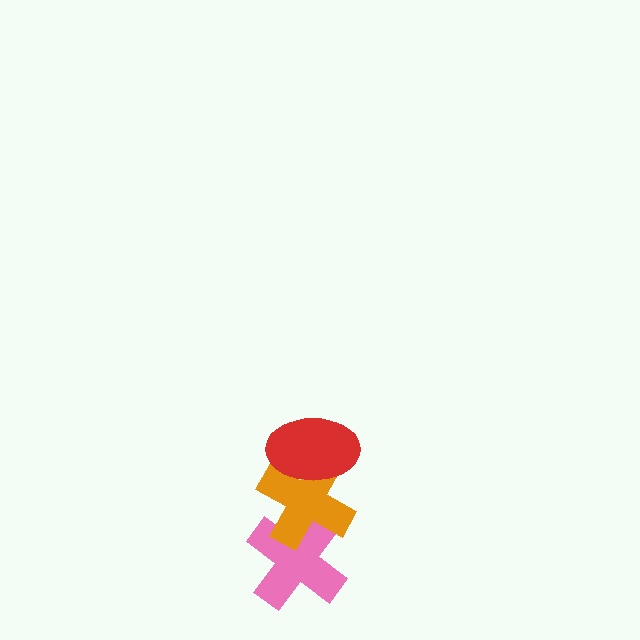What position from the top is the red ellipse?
The red ellipse is 1st from the top.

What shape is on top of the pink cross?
The orange cross is on top of the pink cross.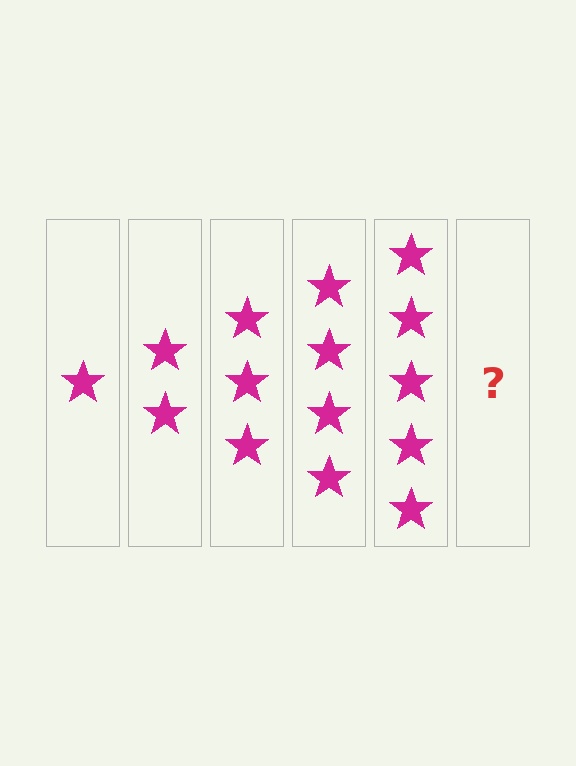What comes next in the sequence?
The next element should be 6 stars.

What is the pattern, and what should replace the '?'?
The pattern is that each step adds one more star. The '?' should be 6 stars.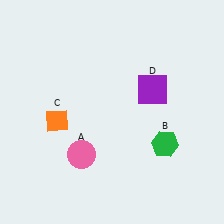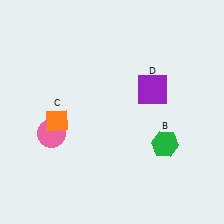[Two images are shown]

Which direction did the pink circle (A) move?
The pink circle (A) moved left.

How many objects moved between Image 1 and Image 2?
1 object moved between the two images.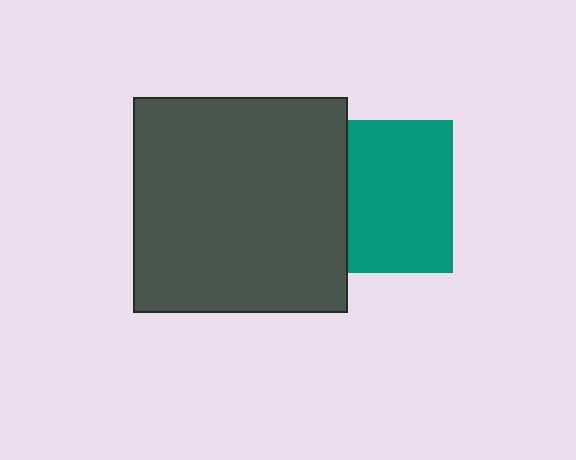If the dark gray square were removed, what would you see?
You would see the complete teal square.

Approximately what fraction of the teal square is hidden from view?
Roughly 31% of the teal square is hidden behind the dark gray square.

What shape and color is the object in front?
The object in front is a dark gray square.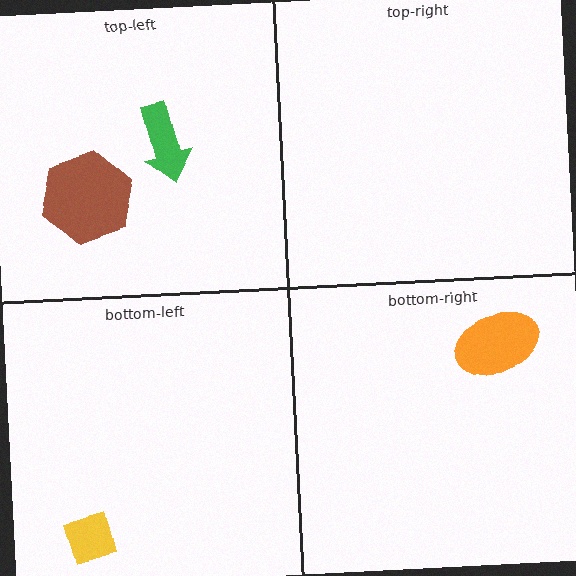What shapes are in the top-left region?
The green arrow, the brown hexagon.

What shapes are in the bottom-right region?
The orange ellipse.